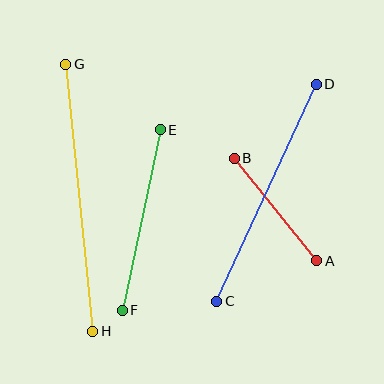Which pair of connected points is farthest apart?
Points G and H are farthest apart.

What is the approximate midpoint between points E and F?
The midpoint is at approximately (141, 220) pixels.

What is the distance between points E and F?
The distance is approximately 184 pixels.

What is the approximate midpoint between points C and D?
The midpoint is at approximately (267, 193) pixels.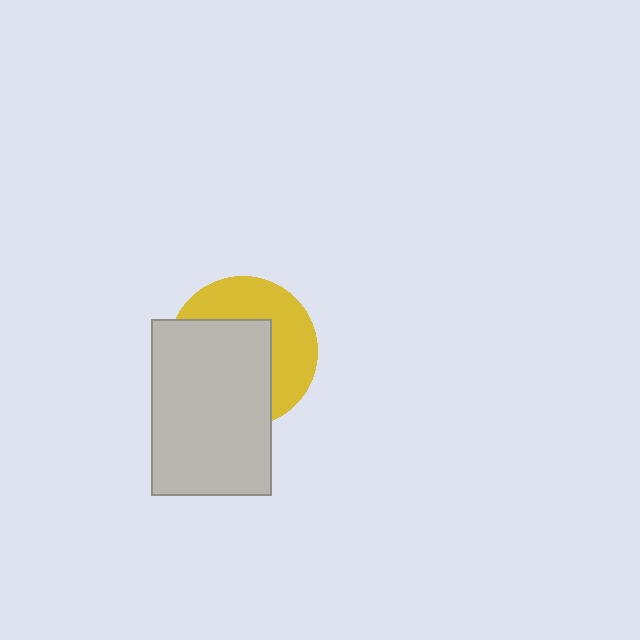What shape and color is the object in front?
The object in front is a light gray rectangle.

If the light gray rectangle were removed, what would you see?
You would see the complete yellow circle.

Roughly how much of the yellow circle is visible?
A small part of it is visible (roughly 45%).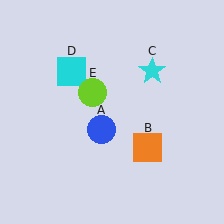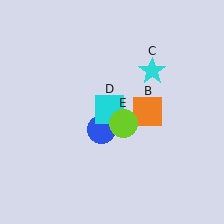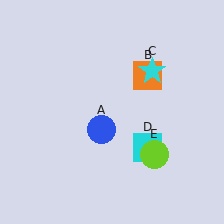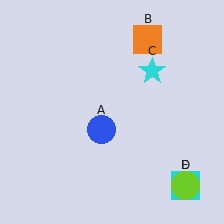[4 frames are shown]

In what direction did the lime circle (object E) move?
The lime circle (object E) moved down and to the right.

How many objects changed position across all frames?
3 objects changed position: orange square (object B), cyan square (object D), lime circle (object E).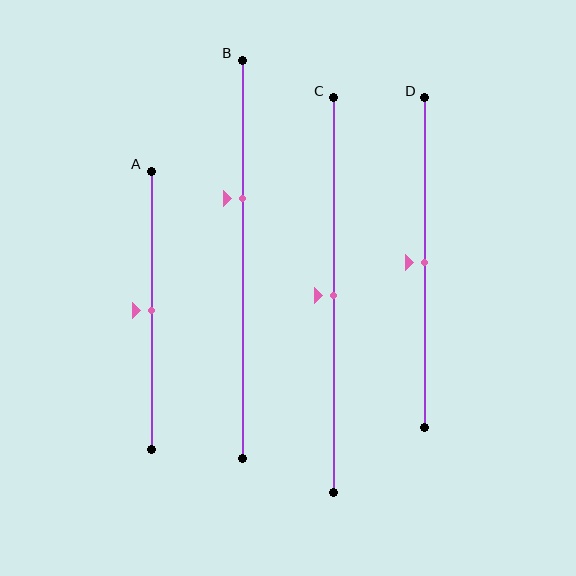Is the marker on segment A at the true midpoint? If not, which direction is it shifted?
Yes, the marker on segment A is at the true midpoint.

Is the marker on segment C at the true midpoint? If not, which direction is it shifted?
Yes, the marker on segment C is at the true midpoint.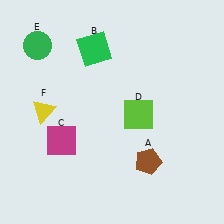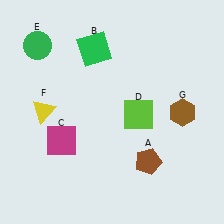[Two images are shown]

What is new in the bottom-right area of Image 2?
A brown hexagon (G) was added in the bottom-right area of Image 2.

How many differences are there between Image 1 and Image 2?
There is 1 difference between the two images.